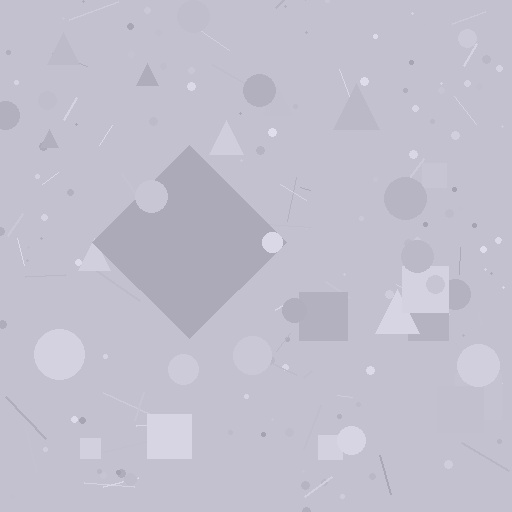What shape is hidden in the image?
A diamond is hidden in the image.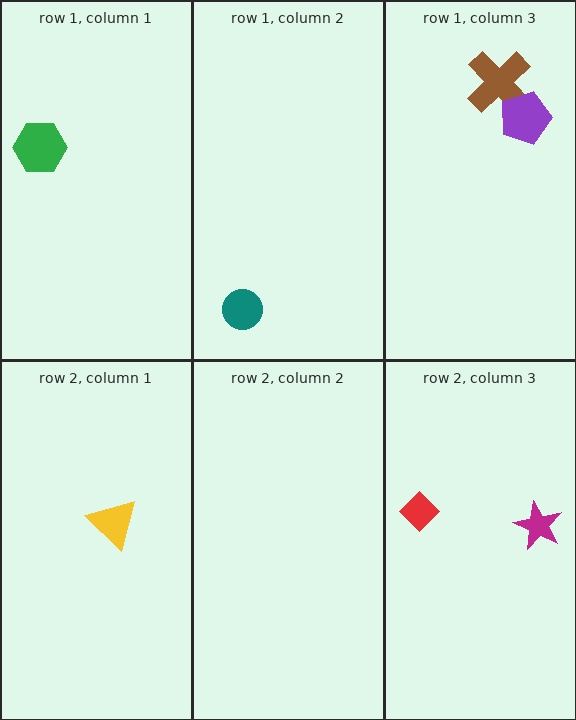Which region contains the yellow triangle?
The row 2, column 1 region.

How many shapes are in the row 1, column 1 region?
1.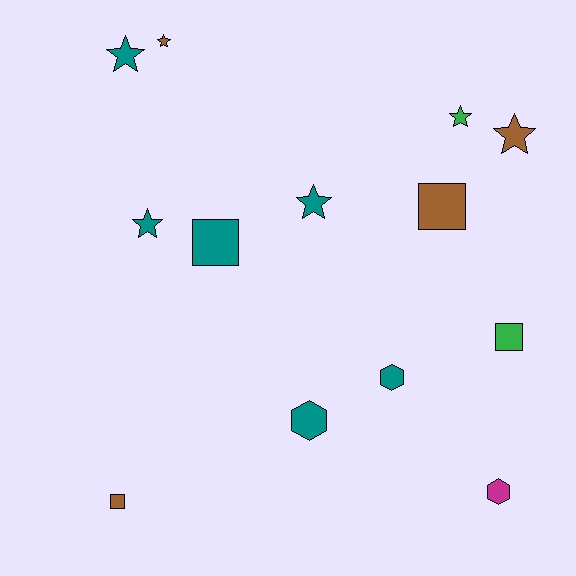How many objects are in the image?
There are 13 objects.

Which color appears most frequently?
Teal, with 6 objects.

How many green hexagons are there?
There are no green hexagons.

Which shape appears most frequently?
Star, with 6 objects.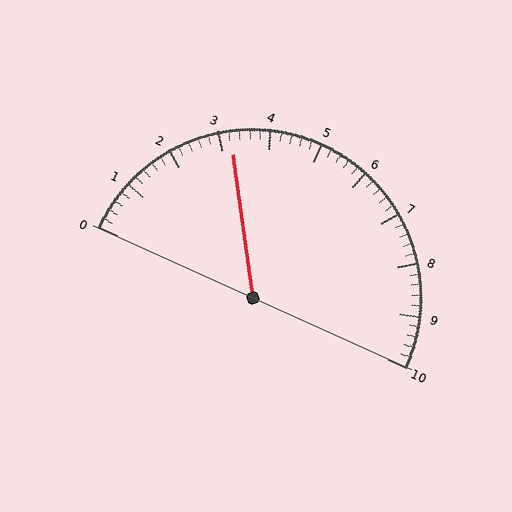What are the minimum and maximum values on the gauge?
The gauge ranges from 0 to 10.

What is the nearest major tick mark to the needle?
The nearest major tick mark is 3.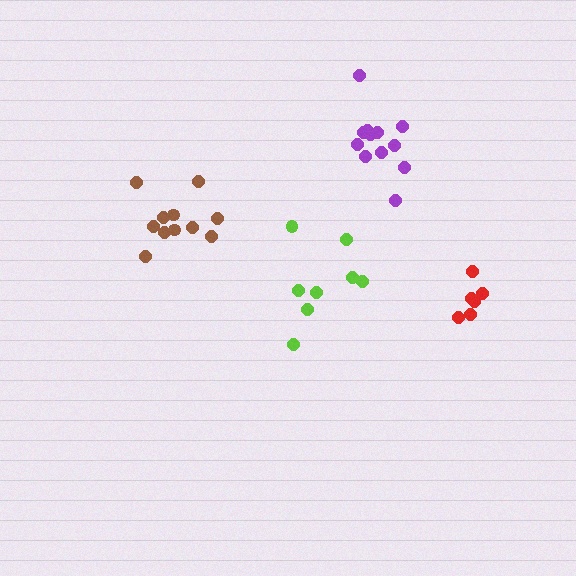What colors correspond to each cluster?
The clusters are colored: red, purple, brown, lime.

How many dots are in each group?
Group 1: 6 dots, Group 2: 12 dots, Group 3: 11 dots, Group 4: 8 dots (37 total).